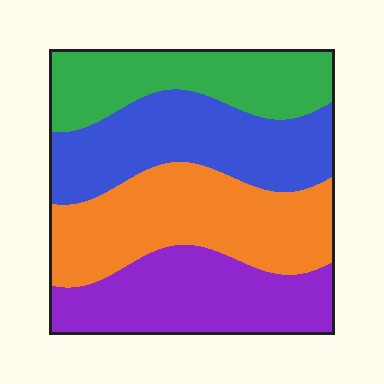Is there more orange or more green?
Orange.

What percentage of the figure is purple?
Purple takes up about one quarter (1/4) of the figure.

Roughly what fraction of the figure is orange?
Orange covers roughly 30% of the figure.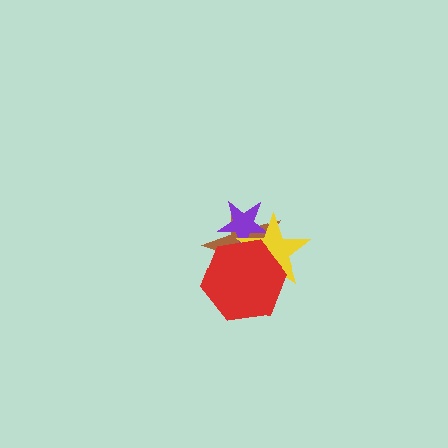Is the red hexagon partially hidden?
No, no other shape covers it.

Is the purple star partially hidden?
Yes, it is partially covered by another shape.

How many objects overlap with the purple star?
3 objects overlap with the purple star.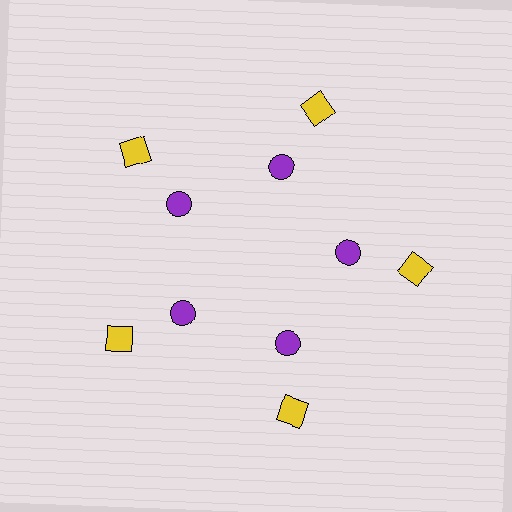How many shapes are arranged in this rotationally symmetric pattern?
There are 10 shapes, arranged in 5 groups of 2.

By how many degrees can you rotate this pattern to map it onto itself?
The pattern maps onto itself every 72 degrees of rotation.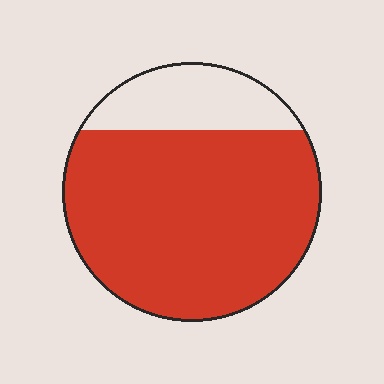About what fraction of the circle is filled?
About four fifths (4/5).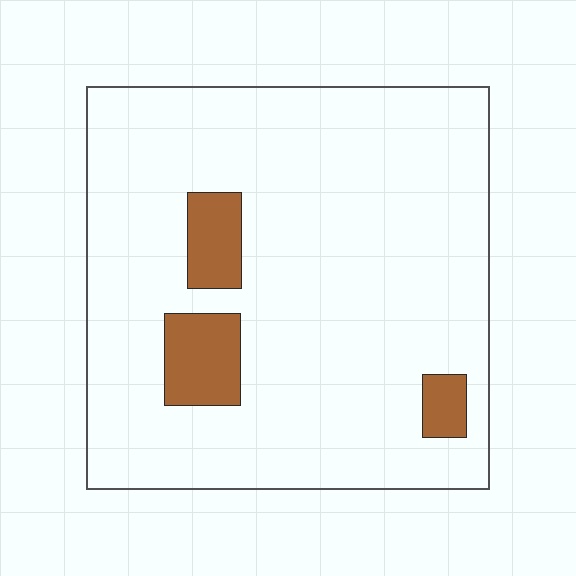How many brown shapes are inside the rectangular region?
3.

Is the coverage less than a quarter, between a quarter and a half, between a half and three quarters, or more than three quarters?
Less than a quarter.